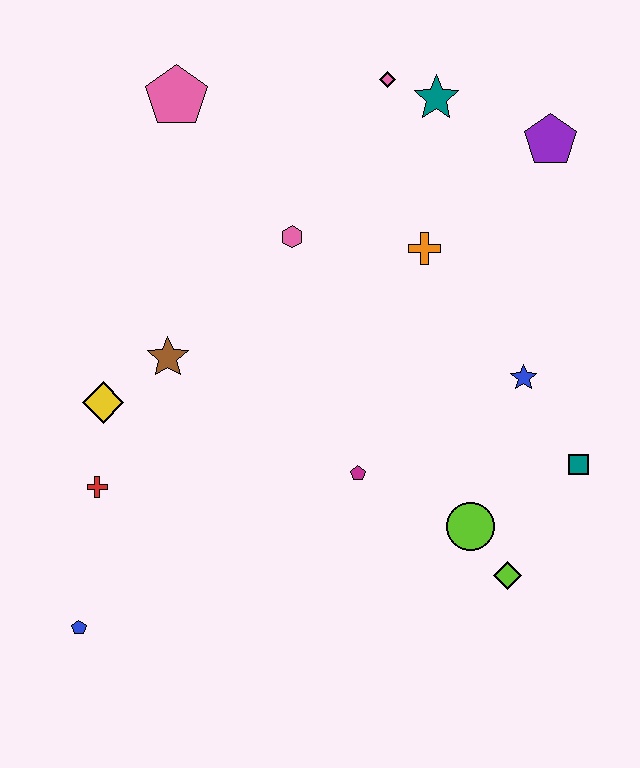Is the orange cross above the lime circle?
Yes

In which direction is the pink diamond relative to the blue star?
The pink diamond is above the blue star.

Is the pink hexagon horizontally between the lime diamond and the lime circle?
No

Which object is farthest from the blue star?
The blue pentagon is farthest from the blue star.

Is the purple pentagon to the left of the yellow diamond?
No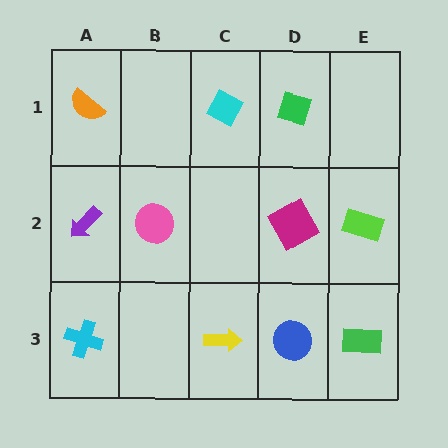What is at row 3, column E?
A green rectangle.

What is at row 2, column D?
A magenta square.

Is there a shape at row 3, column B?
No, that cell is empty.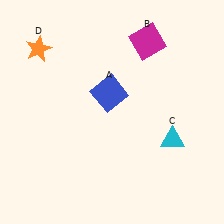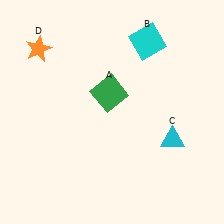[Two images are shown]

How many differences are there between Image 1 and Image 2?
There are 2 differences between the two images.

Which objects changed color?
A changed from blue to green. B changed from magenta to cyan.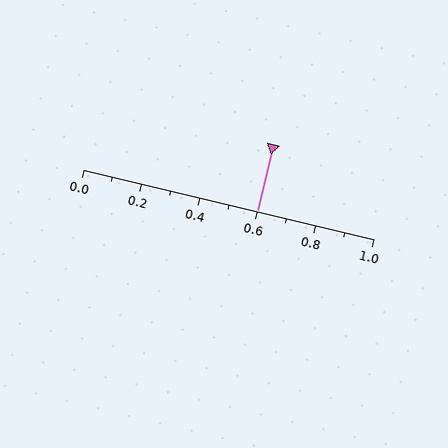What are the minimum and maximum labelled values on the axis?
The axis runs from 0.0 to 1.0.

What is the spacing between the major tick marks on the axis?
The major ticks are spaced 0.2 apart.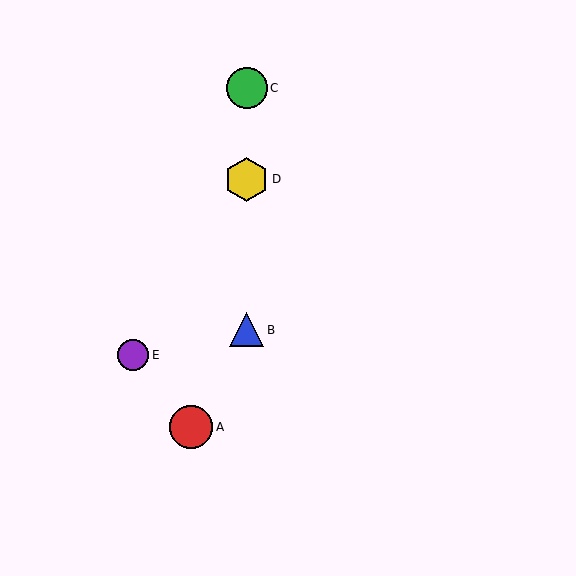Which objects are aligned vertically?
Objects B, C, D are aligned vertically.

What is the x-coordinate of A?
Object A is at x≈191.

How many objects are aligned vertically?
3 objects (B, C, D) are aligned vertically.